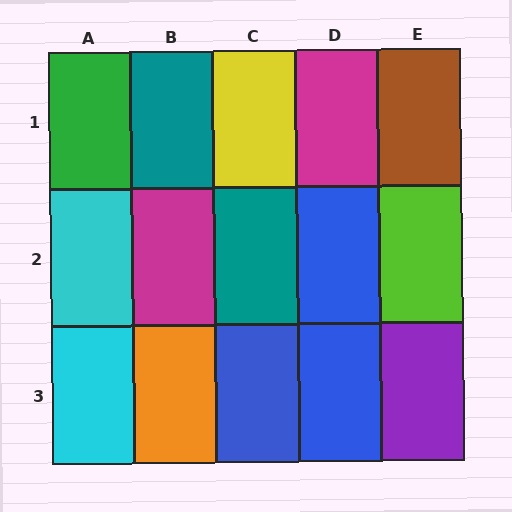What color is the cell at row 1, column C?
Yellow.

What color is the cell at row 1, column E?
Brown.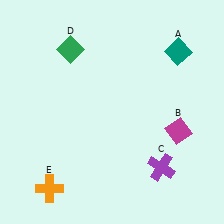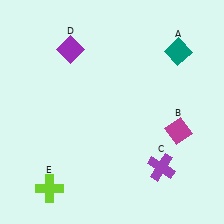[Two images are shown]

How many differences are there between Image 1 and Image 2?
There are 2 differences between the two images.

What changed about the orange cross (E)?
In Image 1, E is orange. In Image 2, it changed to lime.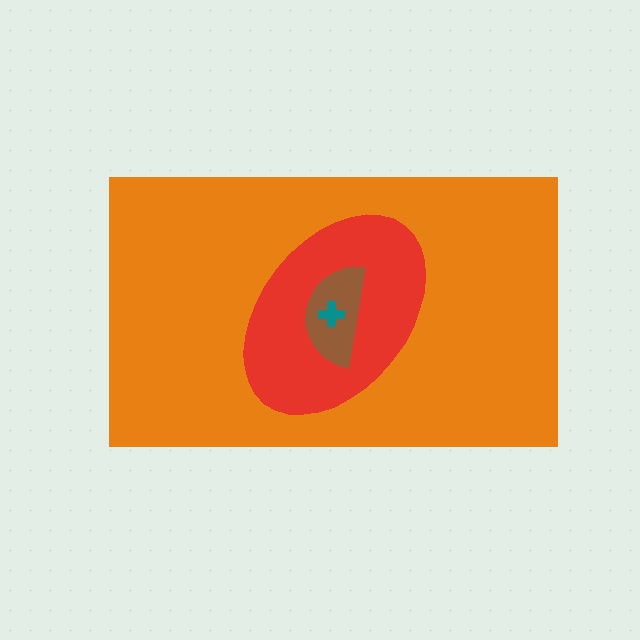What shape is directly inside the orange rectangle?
The red ellipse.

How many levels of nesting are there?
4.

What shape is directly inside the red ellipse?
The brown semicircle.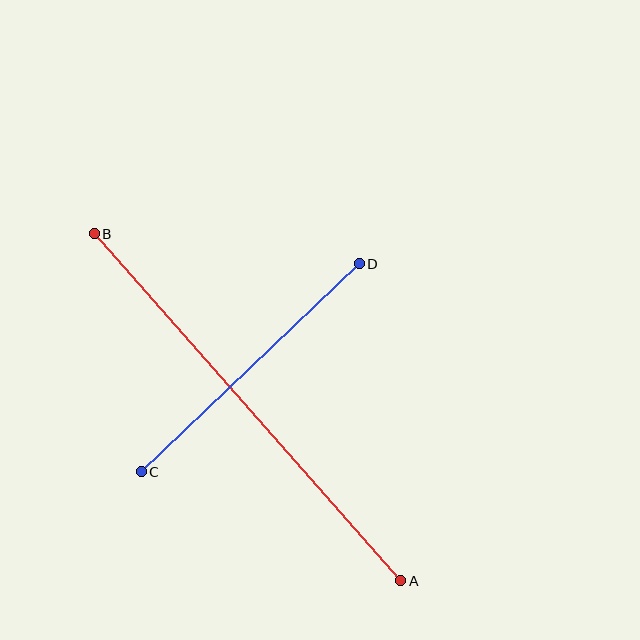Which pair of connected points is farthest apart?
Points A and B are farthest apart.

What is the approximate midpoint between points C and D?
The midpoint is at approximately (250, 368) pixels.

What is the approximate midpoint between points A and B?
The midpoint is at approximately (248, 407) pixels.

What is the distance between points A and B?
The distance is approximately 463 pixels.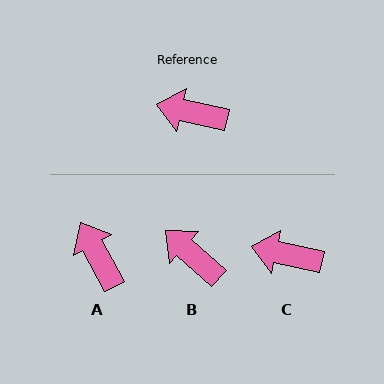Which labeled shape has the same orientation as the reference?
C.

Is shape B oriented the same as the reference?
No, it is off by about 30 degrees.